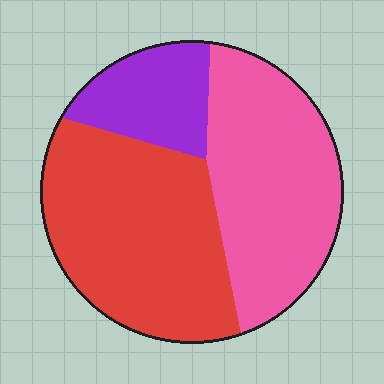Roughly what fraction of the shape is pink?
Pink covers 39% of the shape.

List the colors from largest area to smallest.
From largest to smallest: red, pink, purple.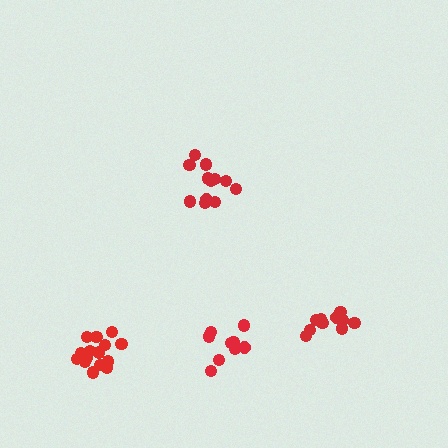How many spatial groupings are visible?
There are 4 spatial groupings.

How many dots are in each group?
Group 1: 9 dots, Group 2: 12 dots, Group 3: 10 dots, Group 4: 15 dots (46 total).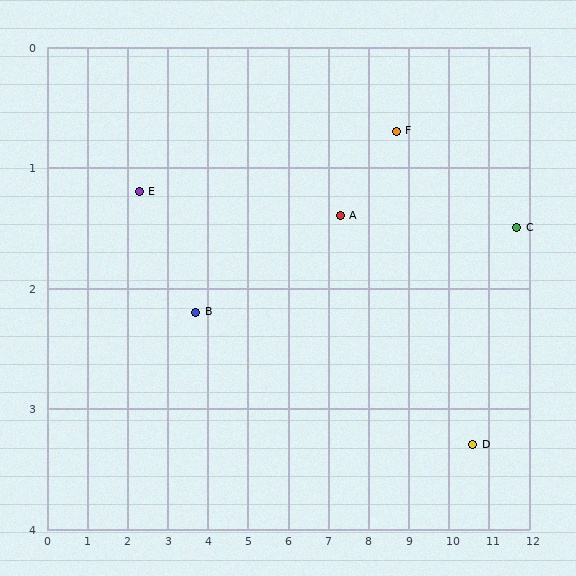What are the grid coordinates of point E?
Point E is at approximately (2.3, 1.2).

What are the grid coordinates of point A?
Point A is at approximately (7.3, 1.4).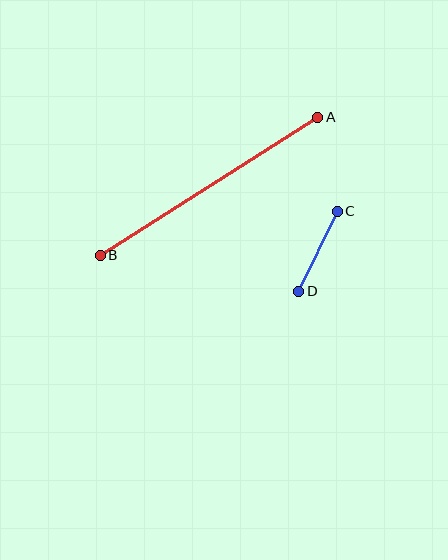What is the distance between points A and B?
The distance is approximately 258 pixels.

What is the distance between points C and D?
The distance is approximately 89 pixels.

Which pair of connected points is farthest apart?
Points A and B are farthest apart.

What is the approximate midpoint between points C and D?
The midpoint is at approximately (318, 251) pixels.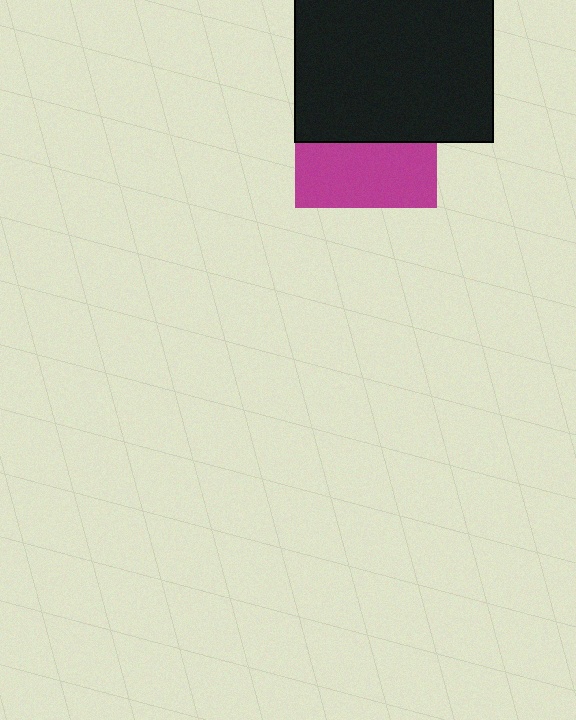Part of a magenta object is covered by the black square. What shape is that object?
It is a square.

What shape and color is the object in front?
The object in front is a black square.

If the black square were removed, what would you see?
You would see the complete magenta square.